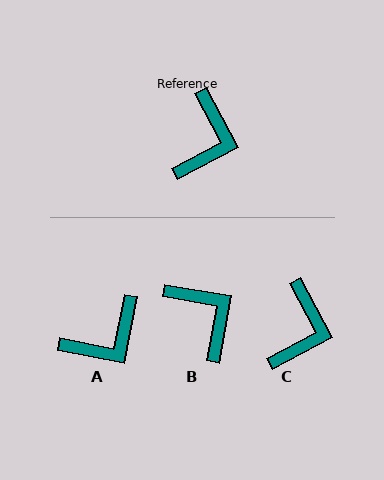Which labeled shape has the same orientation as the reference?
C.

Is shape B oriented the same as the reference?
No, it is off by about 52 degrees.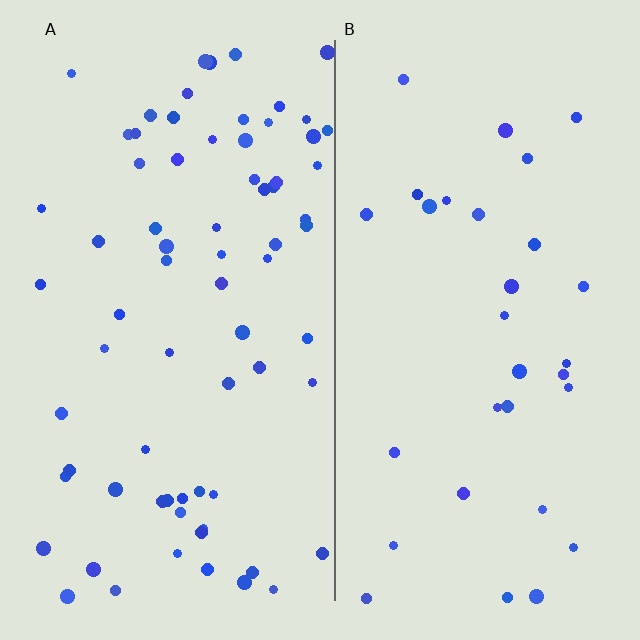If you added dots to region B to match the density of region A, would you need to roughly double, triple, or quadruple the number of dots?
Approximately double.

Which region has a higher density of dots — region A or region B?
A (the left).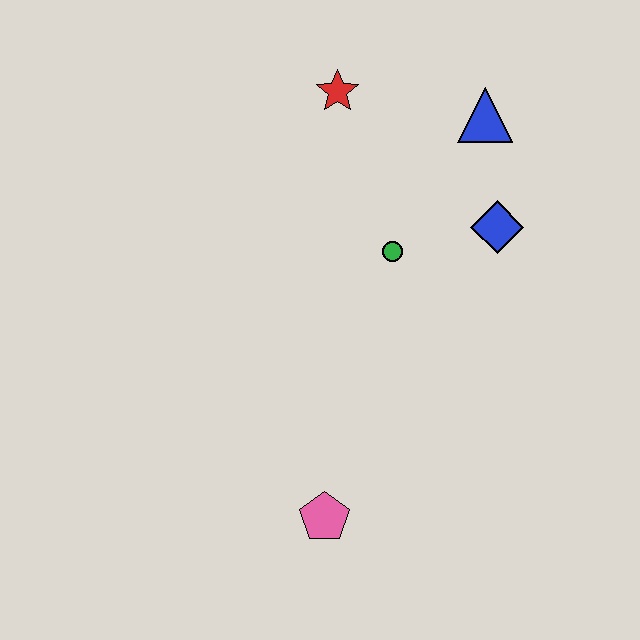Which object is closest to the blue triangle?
The blue diamond is closest to the blue triangle.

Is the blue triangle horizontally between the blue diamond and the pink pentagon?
Yes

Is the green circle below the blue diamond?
Yes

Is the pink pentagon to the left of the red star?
Yes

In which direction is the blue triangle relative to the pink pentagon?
The blue triangle is above the pink pentagon.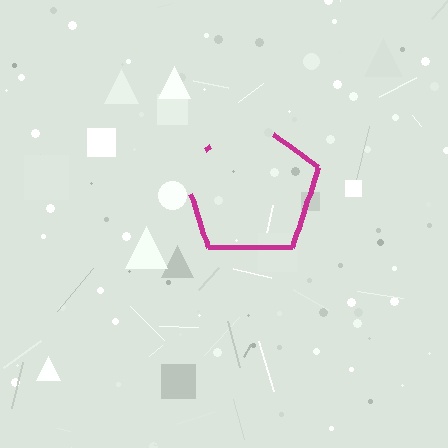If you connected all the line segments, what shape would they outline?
They would outline a pentagon.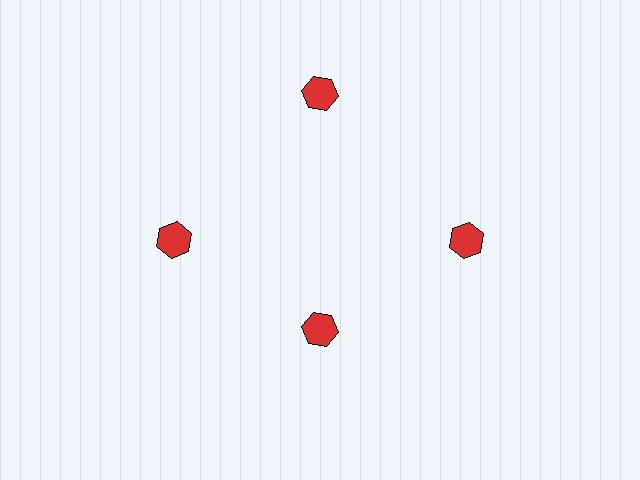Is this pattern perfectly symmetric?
No. The 4 red hexagons are arranged in a ring, but one element near the 6 o'clock position is pulled inward toward the center, breaking the 4-fold rotational symmetry.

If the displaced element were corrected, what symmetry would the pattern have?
It would have 4-fold rotational symmetry — the pattern would map onto itself every 90 degrees.